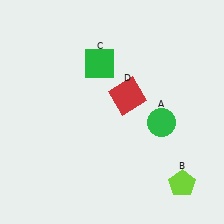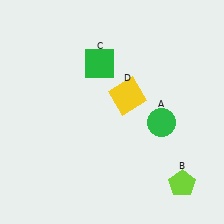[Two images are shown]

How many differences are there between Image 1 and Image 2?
There is 1 difference between the two images.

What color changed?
The square (D) changed from red in Image 1 to yellow in Image 2.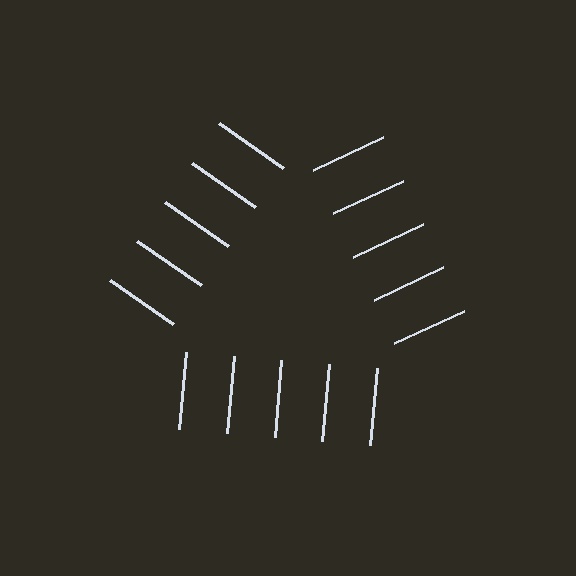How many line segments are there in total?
15 — 5 along each of the 3 edges.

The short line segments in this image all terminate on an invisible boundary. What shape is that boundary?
An illusory triangle — the line segments terminate on its edges but no continuous stroke is drawn.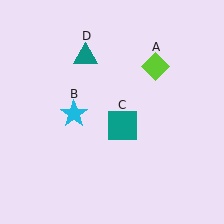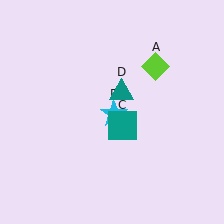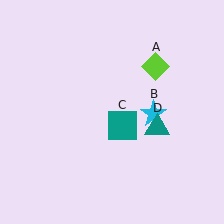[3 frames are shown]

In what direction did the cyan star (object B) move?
The cyan star (object B) moved right.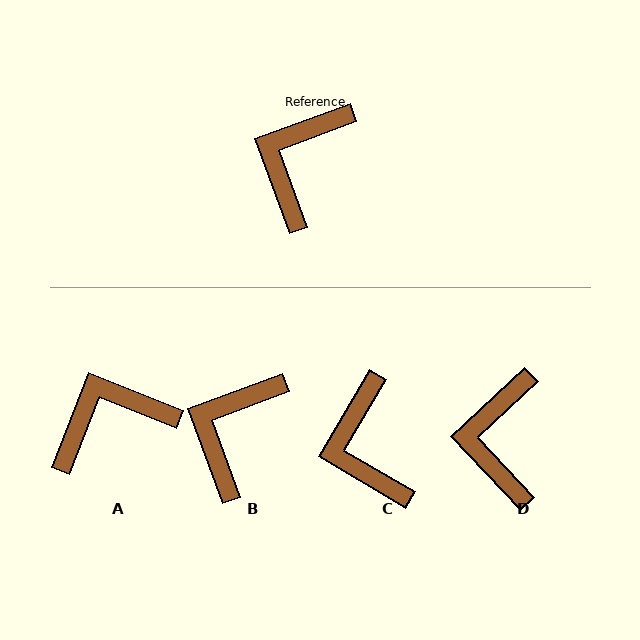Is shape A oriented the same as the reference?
No, it is off by about 42 degrees.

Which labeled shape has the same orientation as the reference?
B.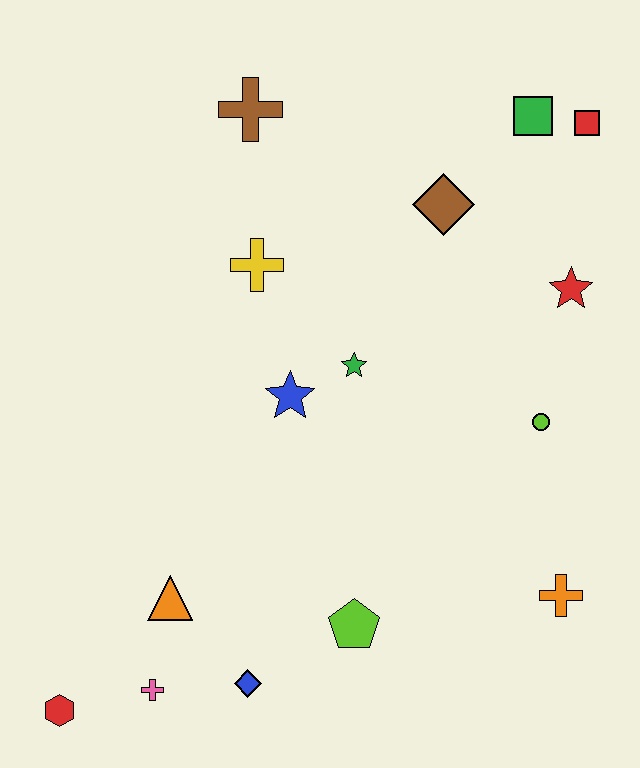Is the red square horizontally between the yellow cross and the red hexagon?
No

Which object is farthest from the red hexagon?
The red square is farthest from the red hexagon.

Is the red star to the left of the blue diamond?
No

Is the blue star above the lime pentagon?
Yes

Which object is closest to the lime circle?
The red star is closest to the lime circle.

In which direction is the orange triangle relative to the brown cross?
The orange triangle is below the brown cross.